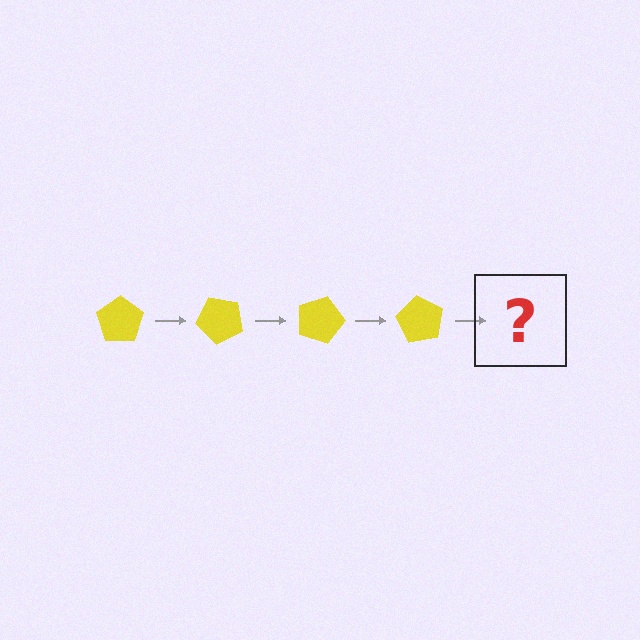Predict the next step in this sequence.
The next step is a yellow pentagon rotated 180 degrees.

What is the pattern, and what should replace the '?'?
The pattern is that the pentagon rotates 45 degrees each step. The '?' should be a yellow pentagon rotated 180 degrees.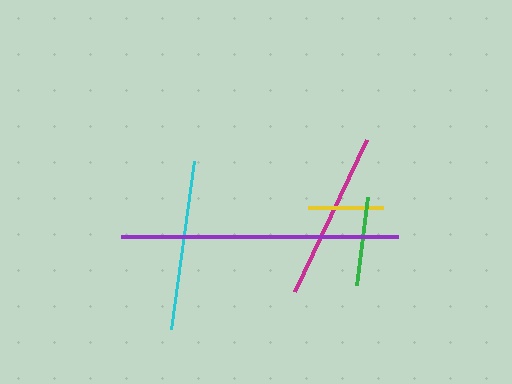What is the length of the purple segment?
The purple segment is approximately 277 pixels long.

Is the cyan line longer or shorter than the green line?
The cyan line is longer than the green line.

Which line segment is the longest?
The purple line is the longest at approximately 277 pixels.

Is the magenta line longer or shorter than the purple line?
The purple line is longer than the magenta line.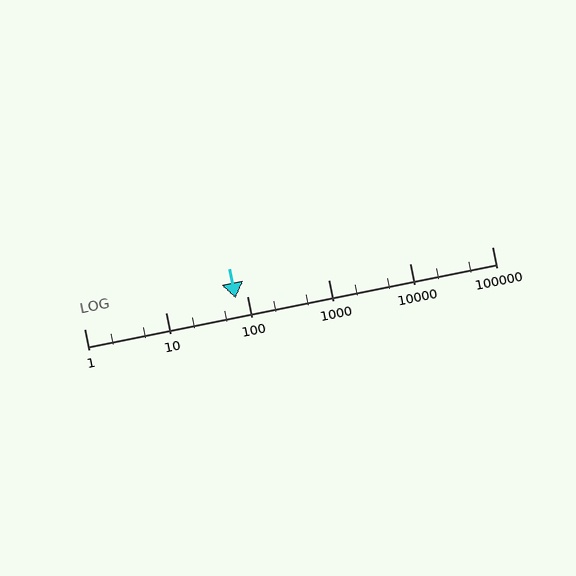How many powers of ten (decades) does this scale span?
The scale spans 5 decades, from 1 to 100000.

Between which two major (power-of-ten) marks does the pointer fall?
The pointer is between 10 and 100.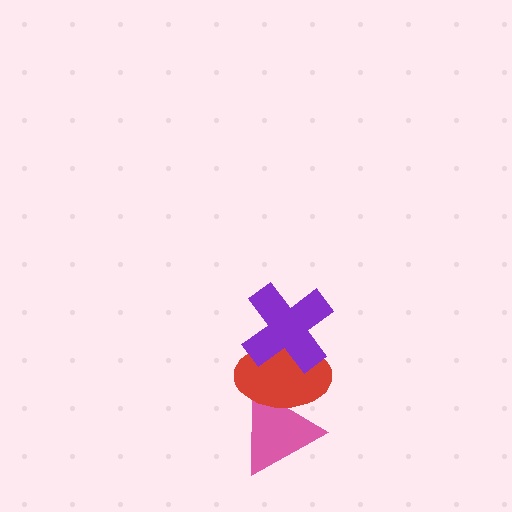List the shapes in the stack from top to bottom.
From top to bottom: the purple cross, the red ellipse, the pink triangle.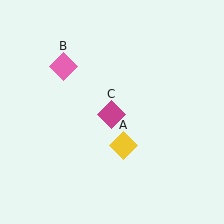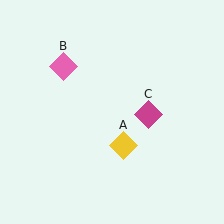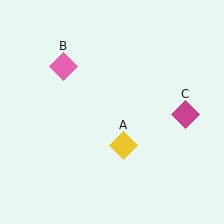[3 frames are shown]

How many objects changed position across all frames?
1 object changed position: magenta diamond (object C).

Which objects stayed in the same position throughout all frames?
Yellow diamond (object A) and pink diamond (object B) remained stationary.